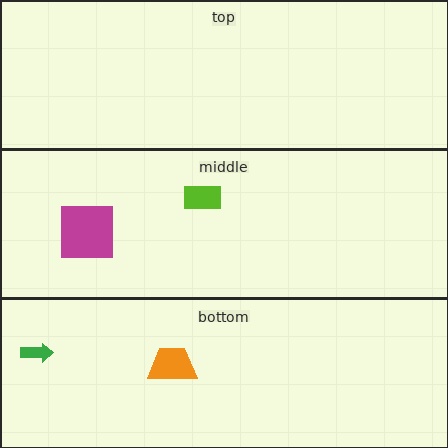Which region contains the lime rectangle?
The middle region.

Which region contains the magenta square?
The middle region.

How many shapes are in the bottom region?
2.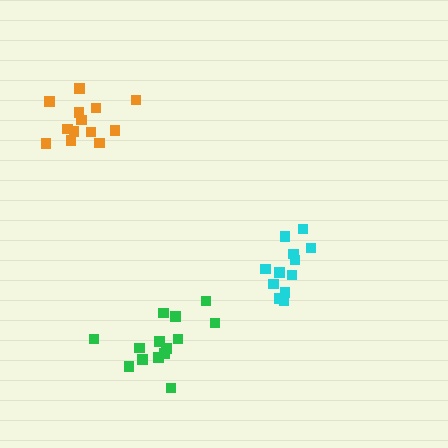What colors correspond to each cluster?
The clusters are colored: cyan, green, orange.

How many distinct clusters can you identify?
There are 3 distinct clusters.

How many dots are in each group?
Group 1: 12 dots, Group 2: 14 dots, Group 3: 13 dots (39 total).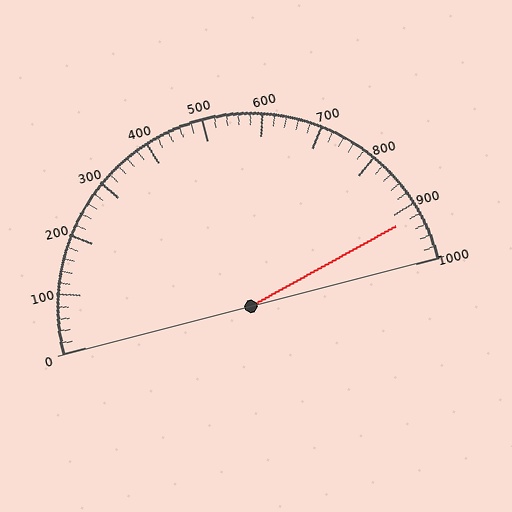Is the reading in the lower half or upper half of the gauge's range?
The reading is in the upper half of the range (0 to 1000).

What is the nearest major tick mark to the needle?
The nearest major tick mark is 900.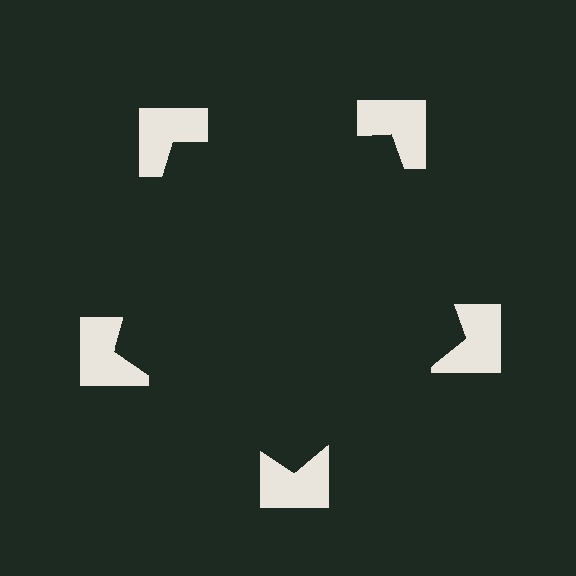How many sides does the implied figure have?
5 sides.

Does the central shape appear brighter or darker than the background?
It typically appears slightly darker than the background, even though no actual brightness change is drawn.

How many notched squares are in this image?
There are 5 — one at each vertex of the illusory pentagon.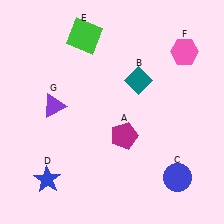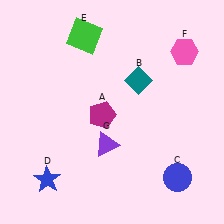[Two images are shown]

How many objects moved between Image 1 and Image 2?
2 objects moved between the two images.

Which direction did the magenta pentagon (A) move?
The magenta pentagon (A) moved left.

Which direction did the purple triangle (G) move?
The purple triangle (G) moved right.